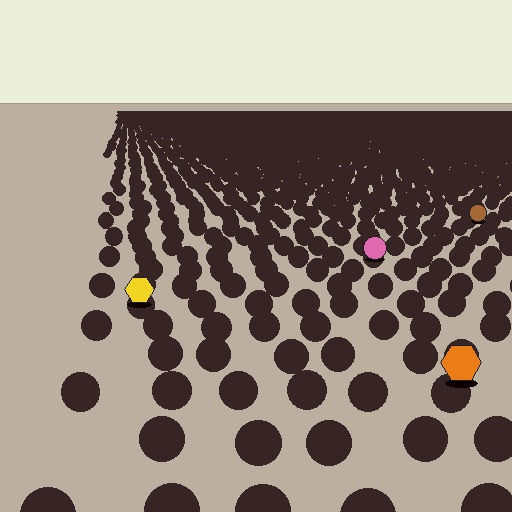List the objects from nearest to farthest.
From nearest to farthest: the orange hexagon, the yellow hexagon, the pink circle, the brown circle.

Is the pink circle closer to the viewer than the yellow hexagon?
No. The yellow hexagon is closer — you can tell from the texture gradient: the ground texture is coarser near it.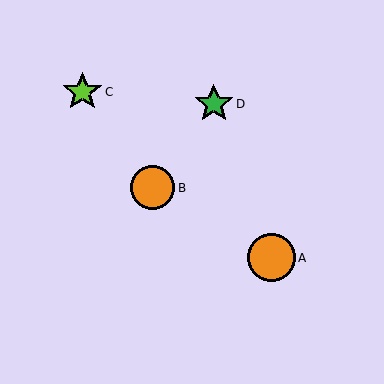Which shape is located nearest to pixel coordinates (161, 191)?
The orange circle (labeled B) at (153, 188) is nearest to that location.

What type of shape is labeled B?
Shape B is an orange circle.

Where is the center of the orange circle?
The center of the orange circle is at (271, 258).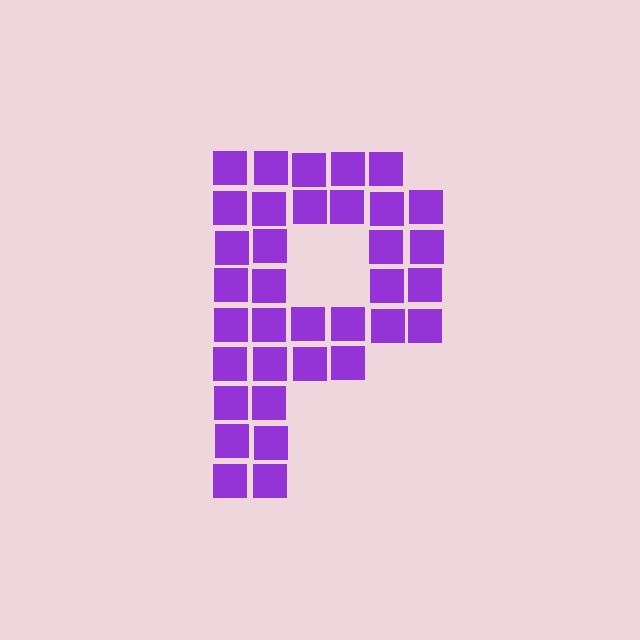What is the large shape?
The large shape is the letter P.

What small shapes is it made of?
It is made of small squares.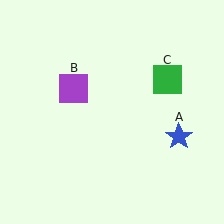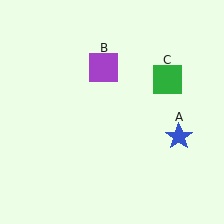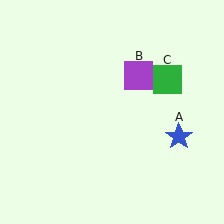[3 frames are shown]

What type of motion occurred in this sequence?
The purple square (object B) rotated clockwise around the center of the scene.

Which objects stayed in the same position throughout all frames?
Blue star (object A) and green square (object C) remained stationary.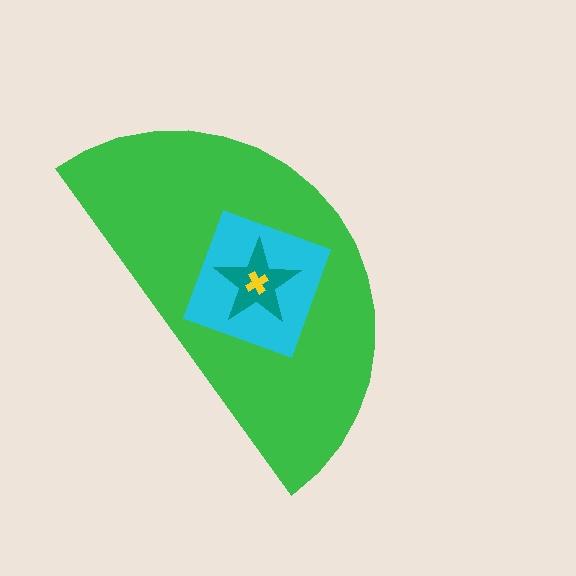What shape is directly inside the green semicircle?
The cyan square.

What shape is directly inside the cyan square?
The teal star.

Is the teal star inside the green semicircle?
Yes.